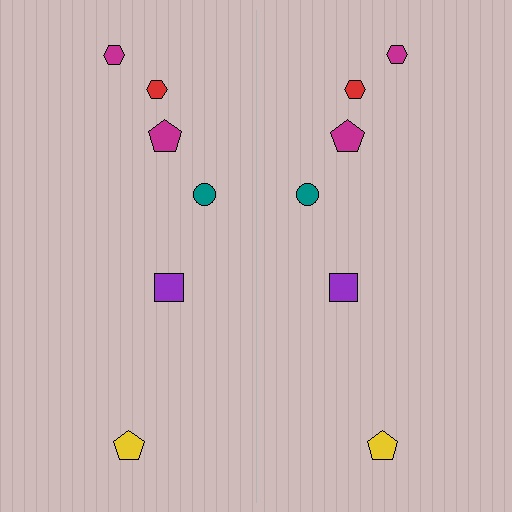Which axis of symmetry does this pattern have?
The pattern has a vertical axis of symmetry running through the center of the image.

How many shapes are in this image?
There are 12 shapes in this image.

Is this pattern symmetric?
Yes, this pattern has bilateral (reflection) symmetry.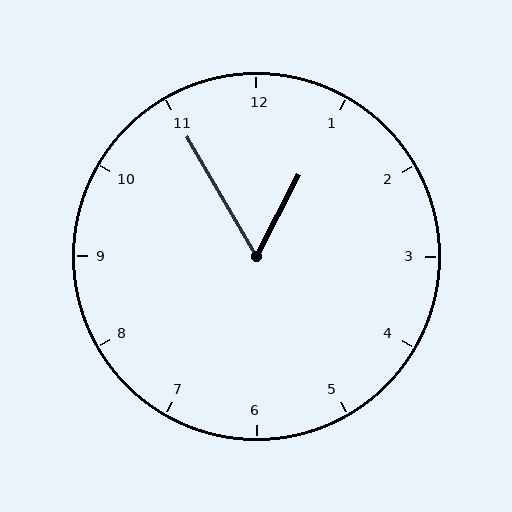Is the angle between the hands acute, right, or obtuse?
It is acute.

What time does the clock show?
12:55.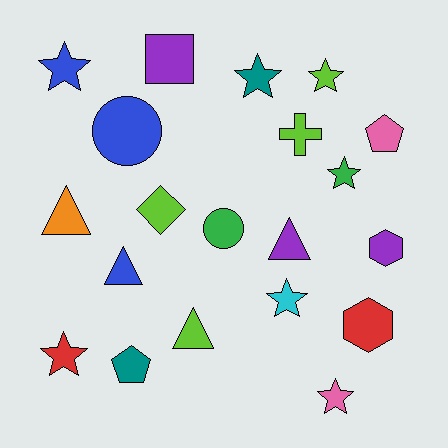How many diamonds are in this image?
There is 1 diamond.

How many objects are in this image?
There are 20 objects.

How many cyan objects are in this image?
There is 1 cyan object.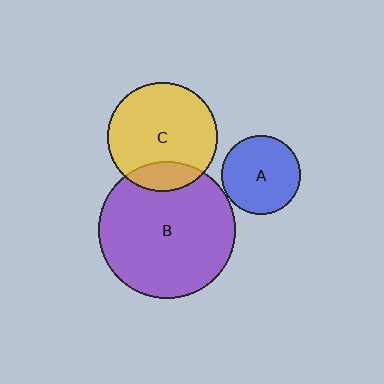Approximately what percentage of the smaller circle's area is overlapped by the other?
Approximately 15%.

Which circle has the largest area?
Circle B (purple).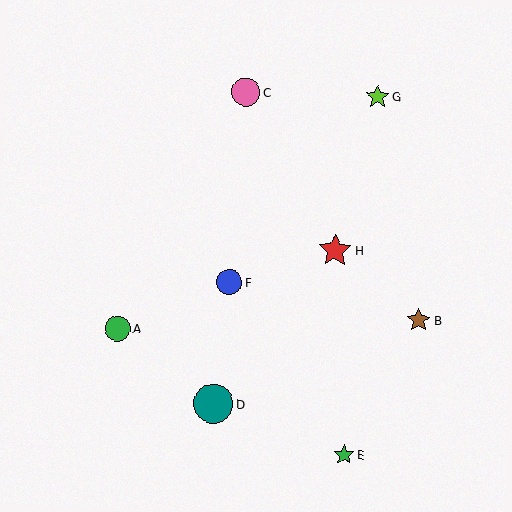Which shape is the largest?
The teal circle (labeled D) is the largest.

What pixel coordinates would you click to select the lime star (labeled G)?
Click at (378, 97) to select the lime star G.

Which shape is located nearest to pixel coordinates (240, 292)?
The blue circle (labeled F) at (229, 282) is nearest to that location.